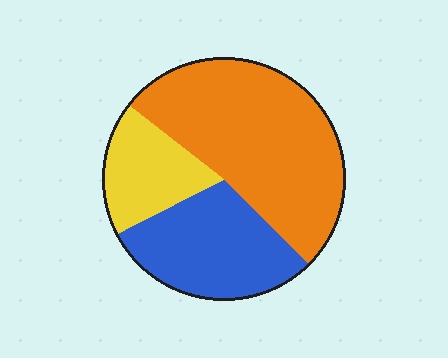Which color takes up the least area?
Yellow, at roughly 20%.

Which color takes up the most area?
Orange, at roughly 50%.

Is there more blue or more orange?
Orange.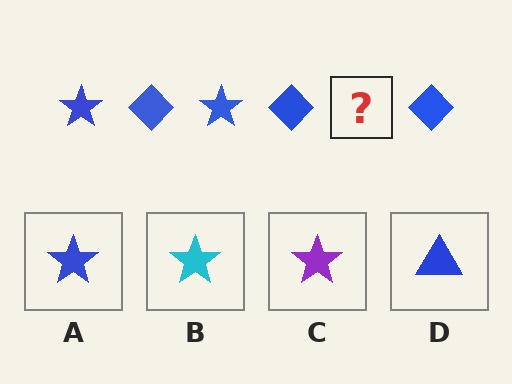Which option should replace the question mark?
Option A.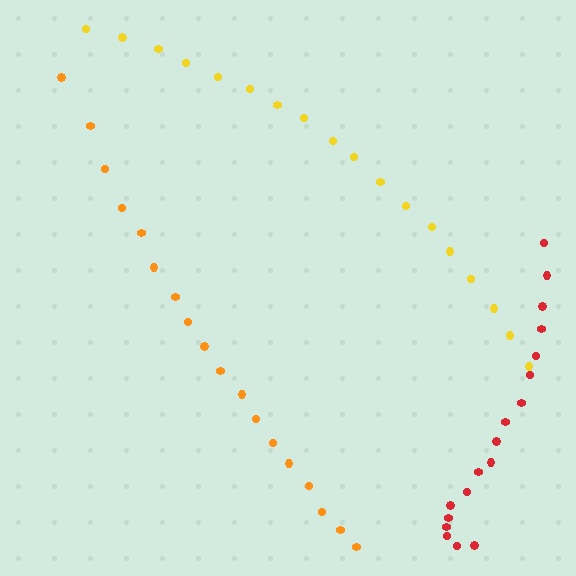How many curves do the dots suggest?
There are 3 distinct paths.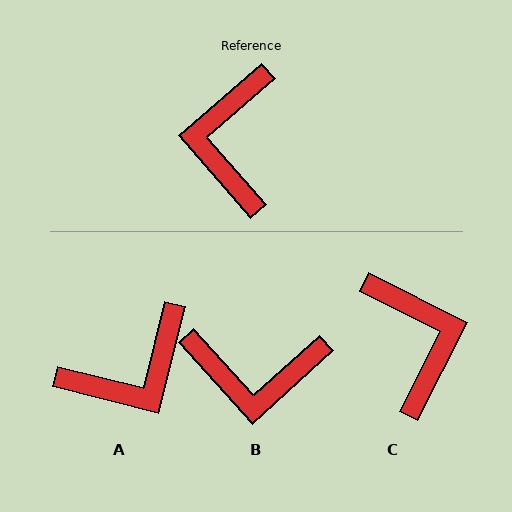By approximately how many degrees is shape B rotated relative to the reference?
Approximately 91 degrees counter-clockwise.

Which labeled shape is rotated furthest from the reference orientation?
C, about 158 degrees away.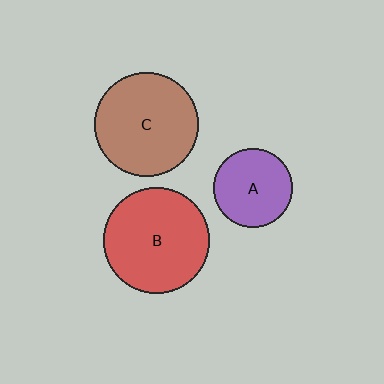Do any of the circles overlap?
No, none of the circles overlap.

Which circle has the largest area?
Circle B (red).